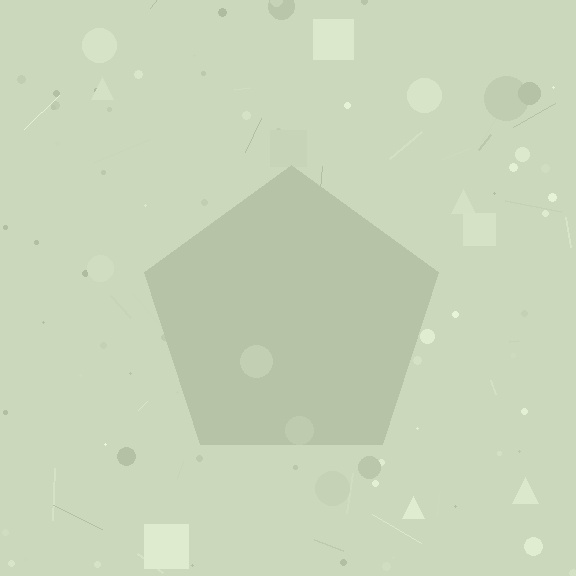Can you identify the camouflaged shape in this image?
The camouflaged shape is a pentagon.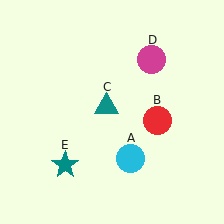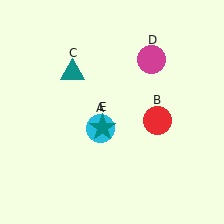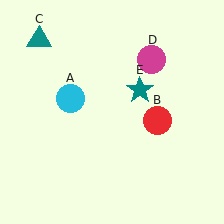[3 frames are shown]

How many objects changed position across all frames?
3 objects changed position: cyan circle (object A), teal triangle (object C), teal star (object E).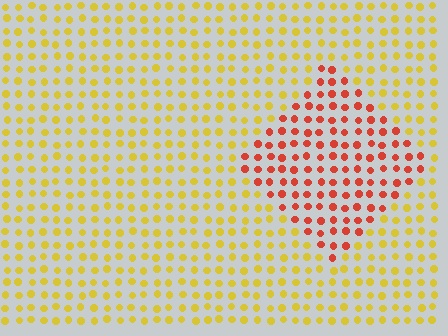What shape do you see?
I see a diamond.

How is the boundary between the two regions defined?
The boundary is defined purely by a slight shift in hue (about 49 degrees). Spacing, size, and orientation are identical on both sides.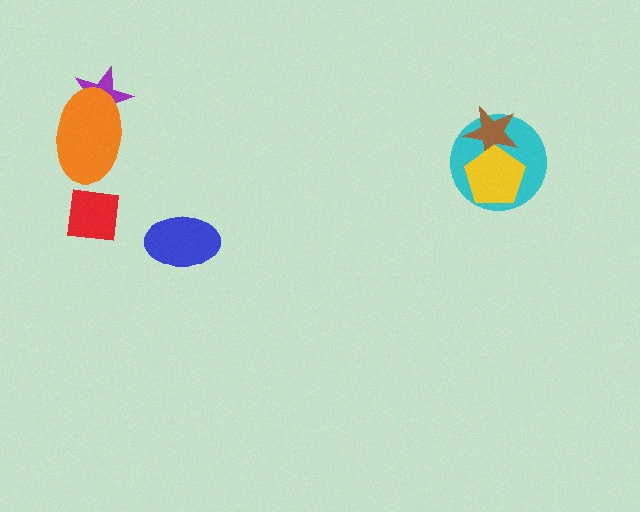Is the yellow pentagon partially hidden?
No, no other shape covers it.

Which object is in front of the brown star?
The yellow pentagon is in front of the brown star.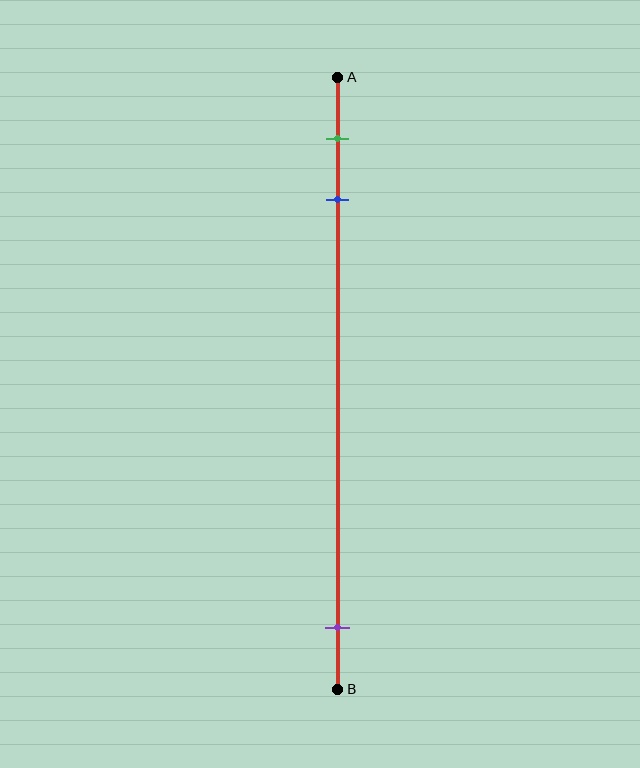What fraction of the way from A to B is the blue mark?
The blue mark is approximately 20% (0.2) of the way from A to B.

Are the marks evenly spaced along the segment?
No, the marks are not evenly spaced.